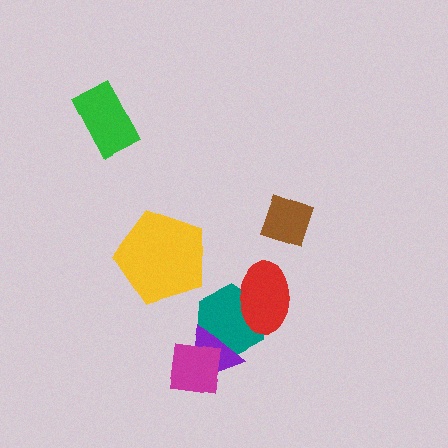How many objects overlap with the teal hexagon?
3 objects overlap with the teal hexagon.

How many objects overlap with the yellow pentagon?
0 objects overlap with the yellow pentagon.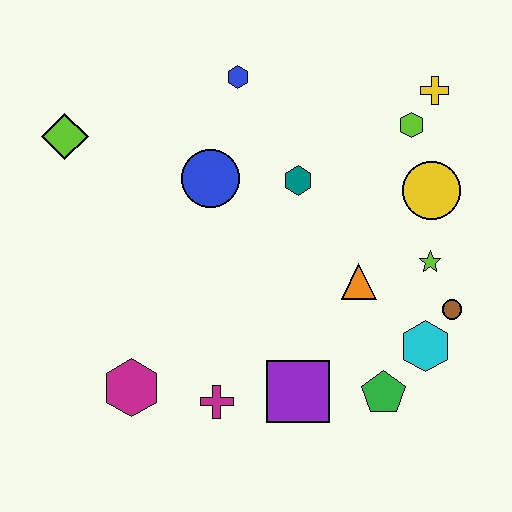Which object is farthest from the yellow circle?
The lime diamond is farthest from the yellow circle.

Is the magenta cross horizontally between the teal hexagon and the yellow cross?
No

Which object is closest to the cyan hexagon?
The brown circle is closest to the cyan hexagon.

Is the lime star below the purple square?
No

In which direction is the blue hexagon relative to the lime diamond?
The blue hexagon is to the right of the lime diamond.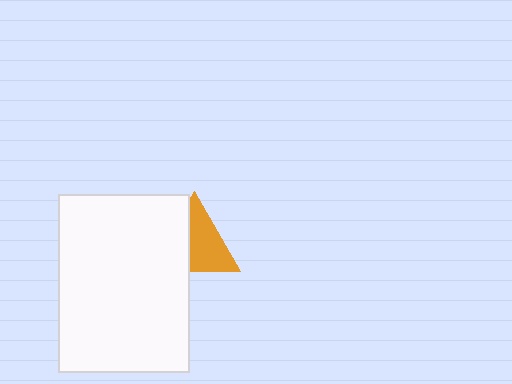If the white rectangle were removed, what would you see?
You would see the complete orange triangle.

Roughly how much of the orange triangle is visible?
About half of it is visible (roughly 60%).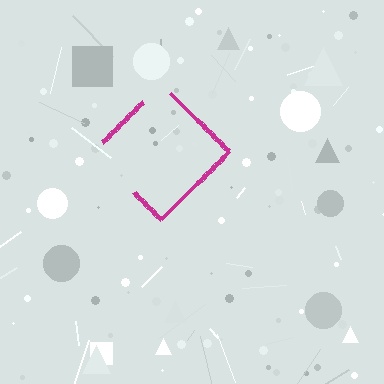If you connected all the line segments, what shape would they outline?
They would outline a diamond.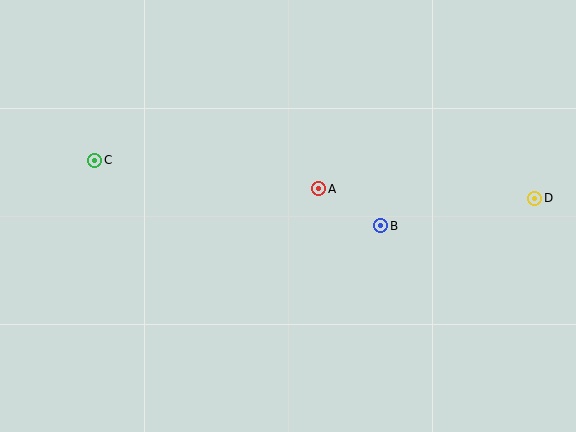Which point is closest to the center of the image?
Point A at (319, 189) is closest to the center.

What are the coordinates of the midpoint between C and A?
The midpoint between C and A is at (207, 175).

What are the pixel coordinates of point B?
Point B is at (381, 226).